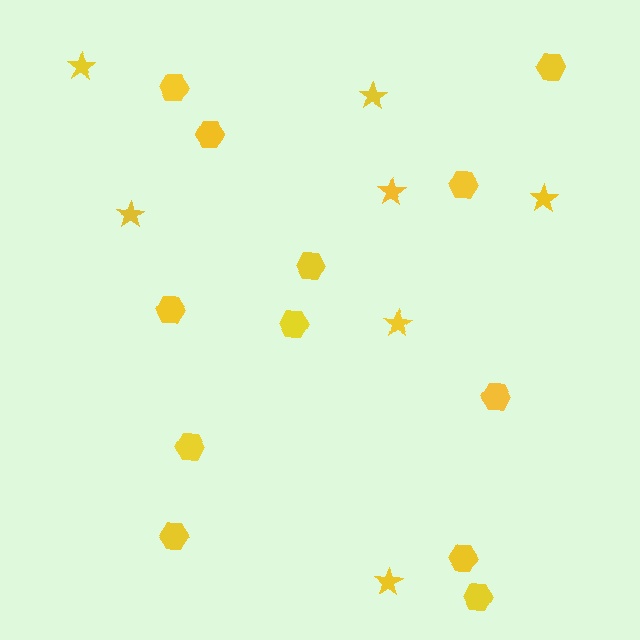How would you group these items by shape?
There are 2 groups: one group of hexagons (12) and one group of stars (7).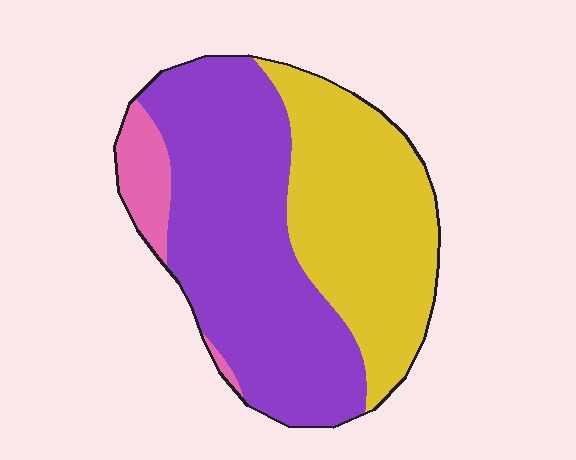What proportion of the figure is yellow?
Yellow takes up about two fifths (2/5) of the figure.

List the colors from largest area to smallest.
From largest to smallest: purple, yellow, pink.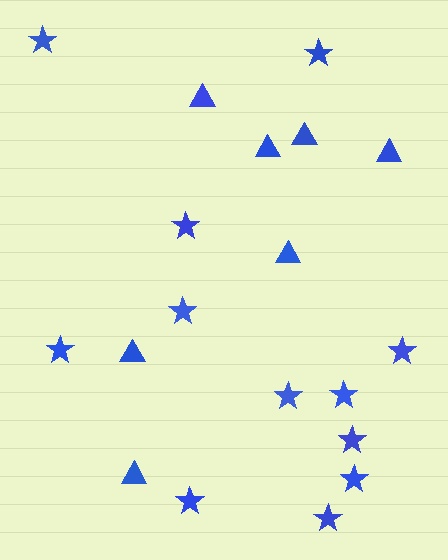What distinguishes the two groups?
There are 2 groups: one group of triangles (7) and one group of stars (12).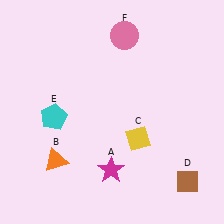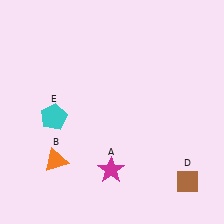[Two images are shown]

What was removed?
The yellow diamond (C), the pink circle (F) were removed in Image 2.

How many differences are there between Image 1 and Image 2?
There are 2 differences between the two images.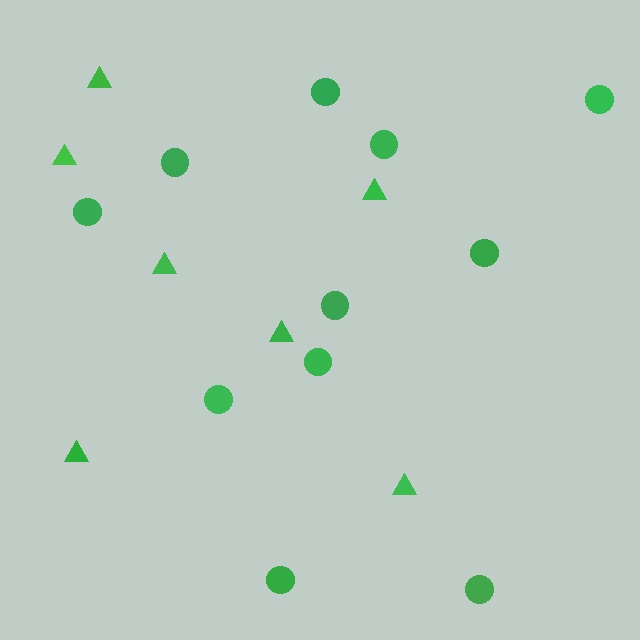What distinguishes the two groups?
There are 2 groups: one group of triangles (7) and one group of circles (11).